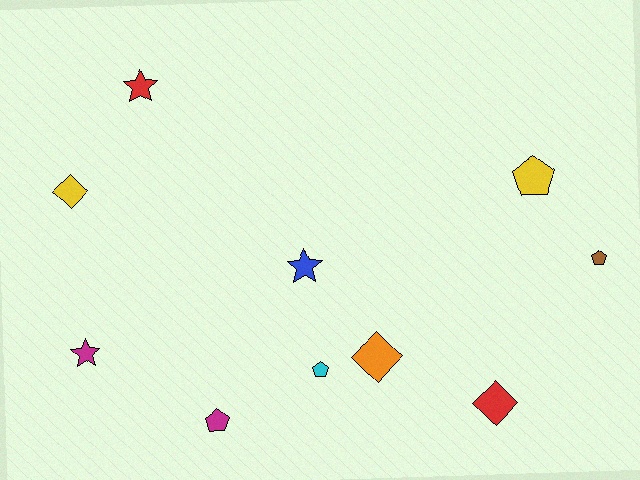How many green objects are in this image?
There are no green objects.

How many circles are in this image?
There are no circles.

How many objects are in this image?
There are 10 objects.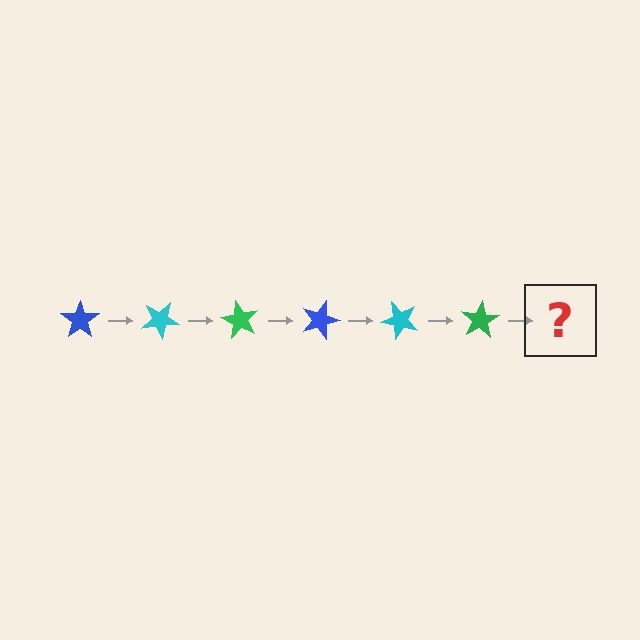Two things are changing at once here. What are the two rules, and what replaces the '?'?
The two rules are that it rotates 30 degrees each step and the color cycles through blue, cyan, and green. The '?' should be a blue star, rotated 180 degrees from the start.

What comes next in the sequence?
The next element should be a blue star, rotated 180 degrees from the start.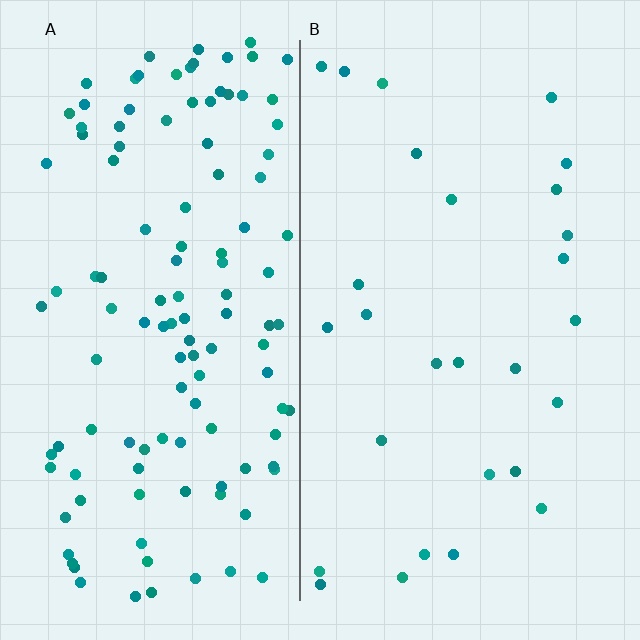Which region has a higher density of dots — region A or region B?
A (the left).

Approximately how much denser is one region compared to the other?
Approximately 4.4× — region A over region B.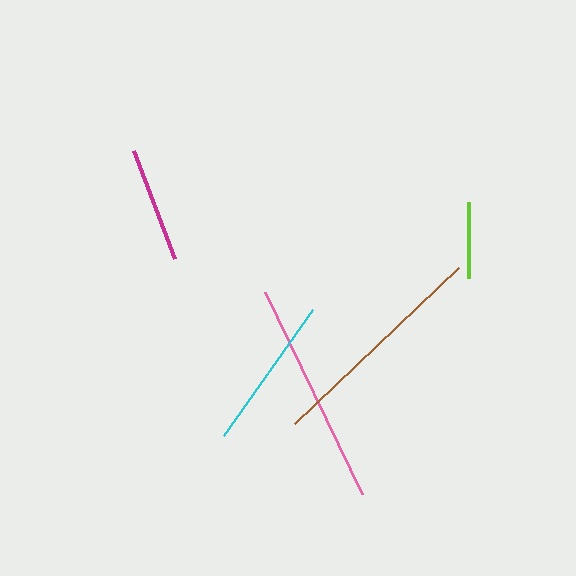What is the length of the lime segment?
The lime segment is approximately 76 pixels long.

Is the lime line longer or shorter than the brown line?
The brown line is longer than the lime line.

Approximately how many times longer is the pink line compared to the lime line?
The pink line is approximately 2.9 times the length of the lime line.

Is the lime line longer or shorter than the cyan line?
The cyan line is longer than the lime line.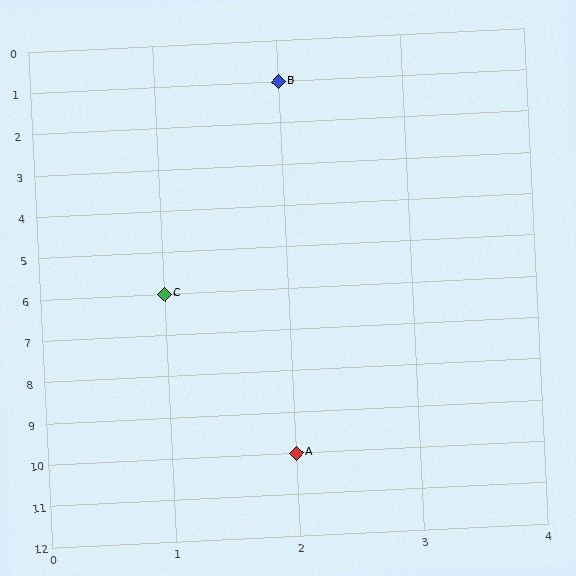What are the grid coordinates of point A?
Point A is at grid coordinates (2, 10).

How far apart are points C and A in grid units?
Points C and A are 1 column and 4 rows apart (about 4.1 grid units diagonally).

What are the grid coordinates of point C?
Point C is at grid coordinates (1, 6).